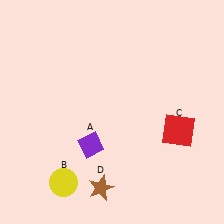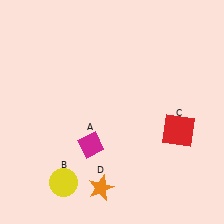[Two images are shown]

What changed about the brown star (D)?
In Image 1, D is brown. In Image 2, it changed to orange.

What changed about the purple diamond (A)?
In Image 1, A is purple. In Image 2, it changed to magenta.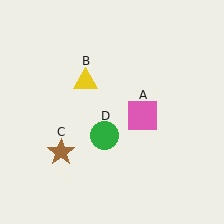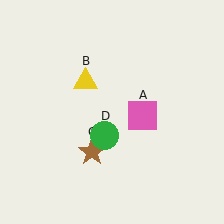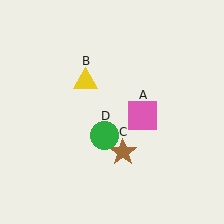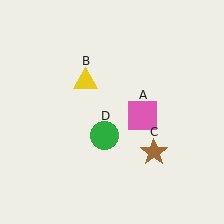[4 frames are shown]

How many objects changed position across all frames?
1 object changed position: brown star (object C).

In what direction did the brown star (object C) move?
The brown star (object C) moved right.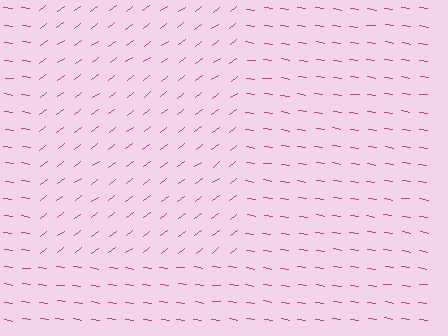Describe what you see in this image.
The image is filled with small magenta line segments. A rectangle region in the image has lines oriented differently from the surrounding lines, creating a visible texture boundary.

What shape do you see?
I see a rectangle.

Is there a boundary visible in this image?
Yes, there is a texture boundary formed by a change in line orientation.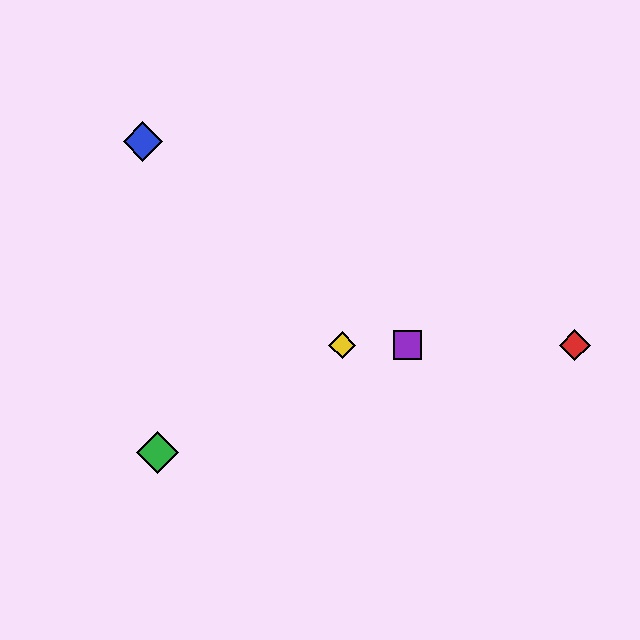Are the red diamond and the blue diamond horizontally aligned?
No, the red diamond is at y≈345 and the blue diamond is at y≈141.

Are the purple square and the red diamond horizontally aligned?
Yes, both are at y≈345.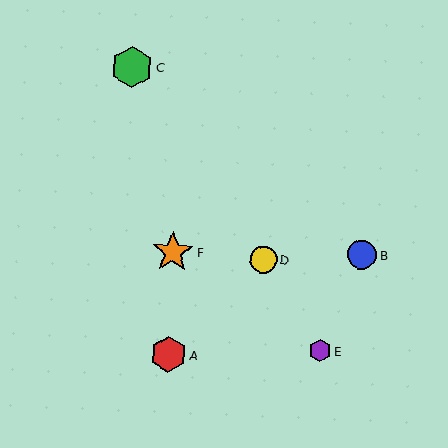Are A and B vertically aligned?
No, A is at x≈168 and B is at x≈362.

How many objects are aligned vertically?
2 objects (A, F) are aligned vertically.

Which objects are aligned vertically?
Objects A, F are aligned vertically.